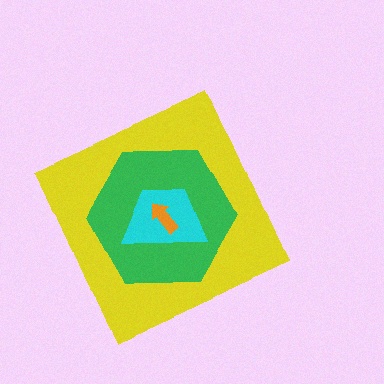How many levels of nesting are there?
4.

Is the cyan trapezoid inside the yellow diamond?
Yes.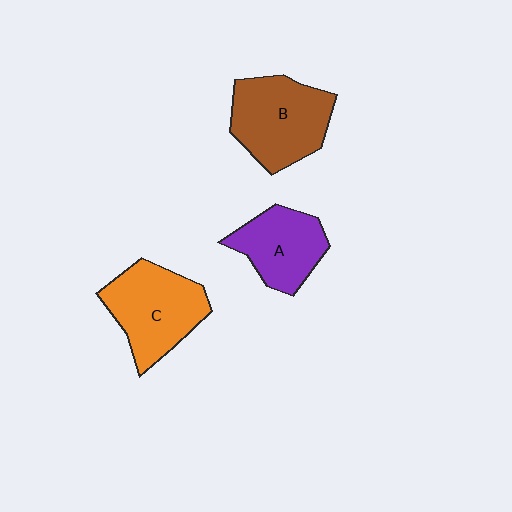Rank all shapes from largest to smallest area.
From largest to smallest: B (brown), C (orange), A (purple).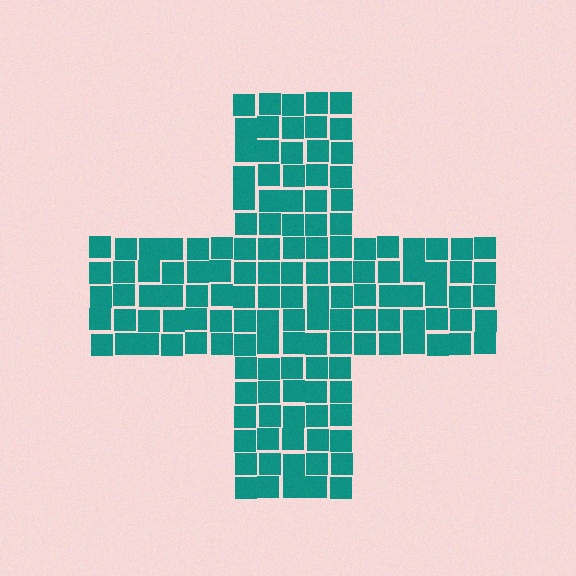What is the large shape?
The large shape is a cross.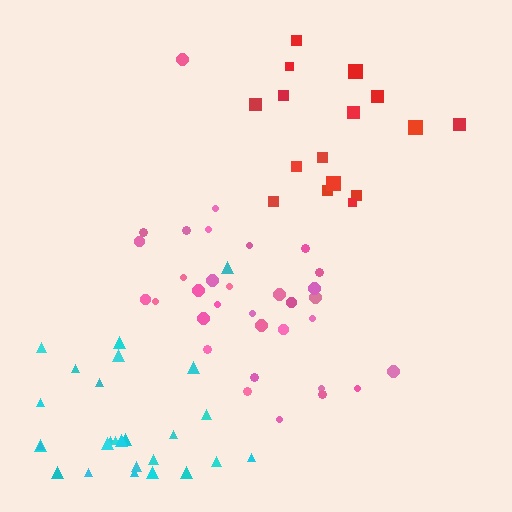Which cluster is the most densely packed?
Pink.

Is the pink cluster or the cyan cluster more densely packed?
Pink.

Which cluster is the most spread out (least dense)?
Red.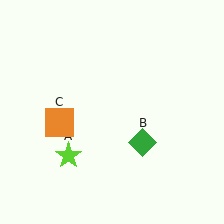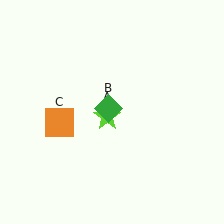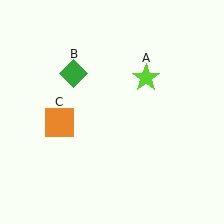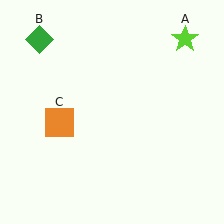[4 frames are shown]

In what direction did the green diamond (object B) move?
The green diamond (object B) moved up and to the left.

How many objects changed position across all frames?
2 objects changed position: lime star (object A), green diamond (object B).